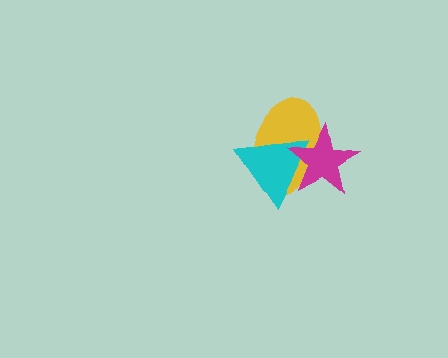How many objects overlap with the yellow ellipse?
2 objects overlap with the yellow ellipse.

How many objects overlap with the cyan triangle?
2 objects overlap with the cyan triangle.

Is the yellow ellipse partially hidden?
Yes, it is partially covered by another shape.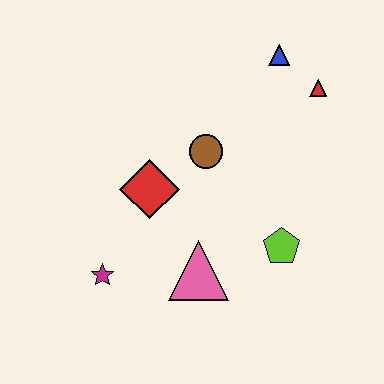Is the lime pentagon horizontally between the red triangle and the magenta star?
Yes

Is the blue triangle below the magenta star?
No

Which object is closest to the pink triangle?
The lime pentagon is closest to the pink triangle.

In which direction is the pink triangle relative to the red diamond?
The pink triangle is below the red diamond.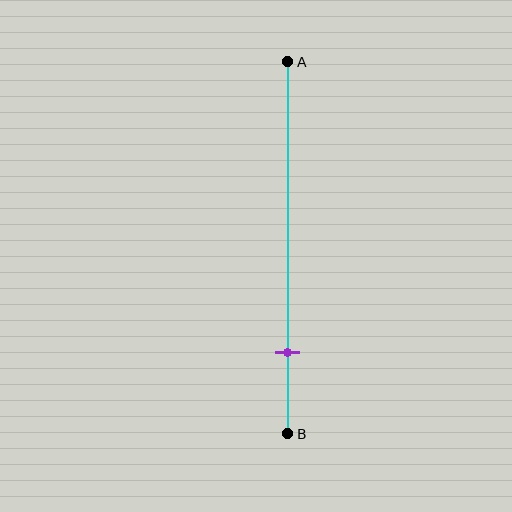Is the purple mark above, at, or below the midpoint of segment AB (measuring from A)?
The purple mark is below the midpoint of segment AB.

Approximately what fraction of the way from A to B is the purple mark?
The purple mark is approximately 80% of the way from A to B.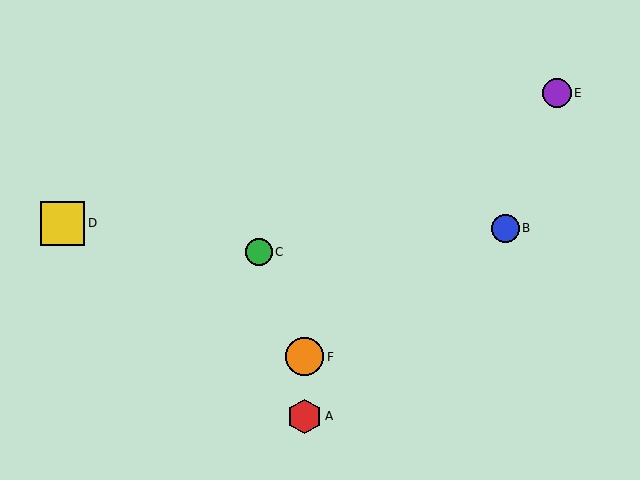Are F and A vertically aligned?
Yes, both are at x≈305.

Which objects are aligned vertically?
Objects A, F are aligned vertically.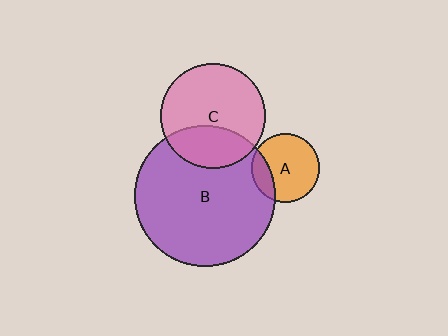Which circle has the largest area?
Circle B (purple).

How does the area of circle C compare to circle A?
Approximately 2.3 times.